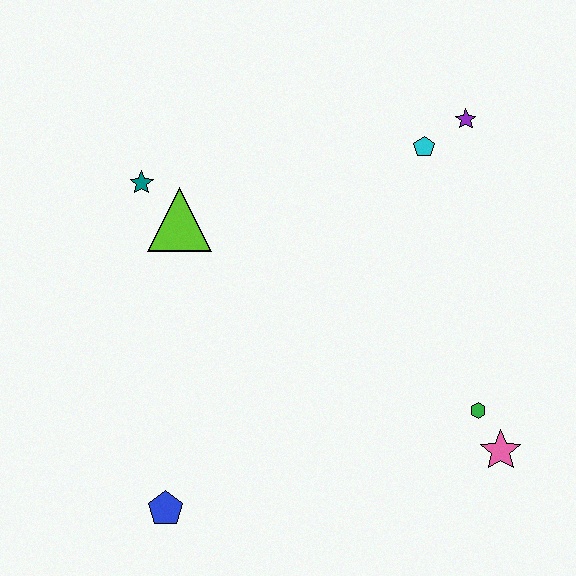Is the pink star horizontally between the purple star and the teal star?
No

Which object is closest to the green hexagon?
The pink star is closest to the green hexagon.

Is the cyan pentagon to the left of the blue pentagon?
No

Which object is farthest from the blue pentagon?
The purple star is farthest from the blue pentagon.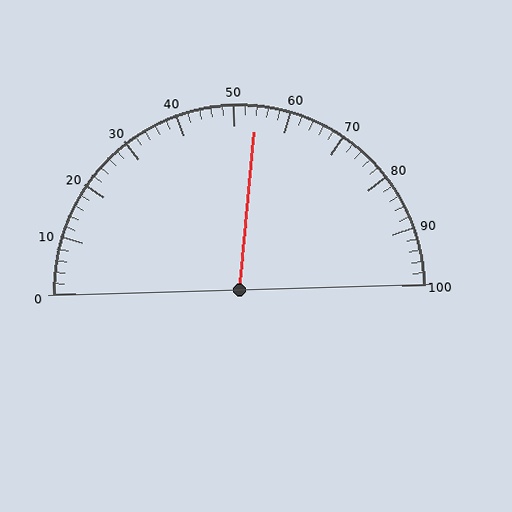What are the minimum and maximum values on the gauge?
The gauge ranges from 0 to 100.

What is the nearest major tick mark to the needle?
The nearest major tick mark is 50.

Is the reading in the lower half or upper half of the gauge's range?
The reading is in the upper half of the range (0 to 100).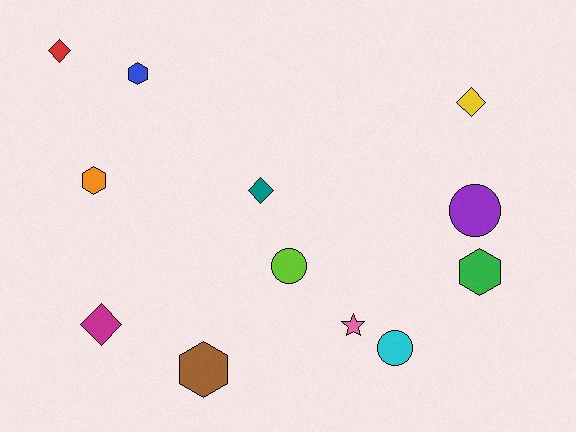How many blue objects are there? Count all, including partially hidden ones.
There is 1 blue object.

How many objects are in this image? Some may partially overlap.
There are 12 objects.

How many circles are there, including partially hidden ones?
There are 3 circles.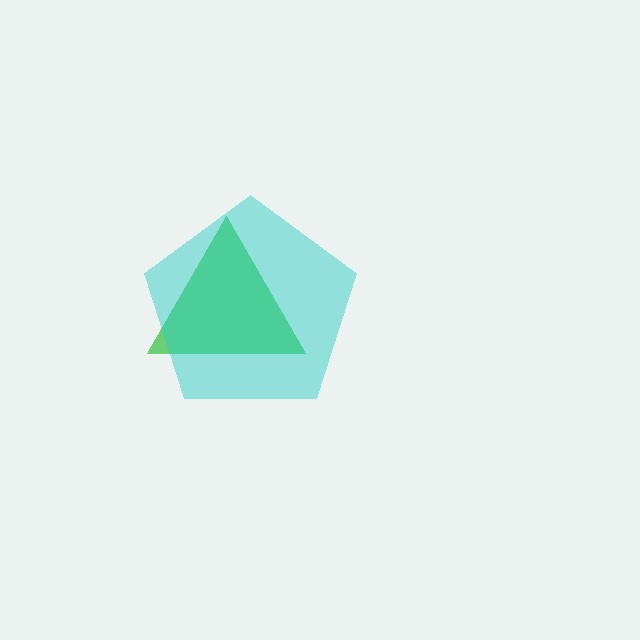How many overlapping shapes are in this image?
There are 2 overlapping shapes in the image.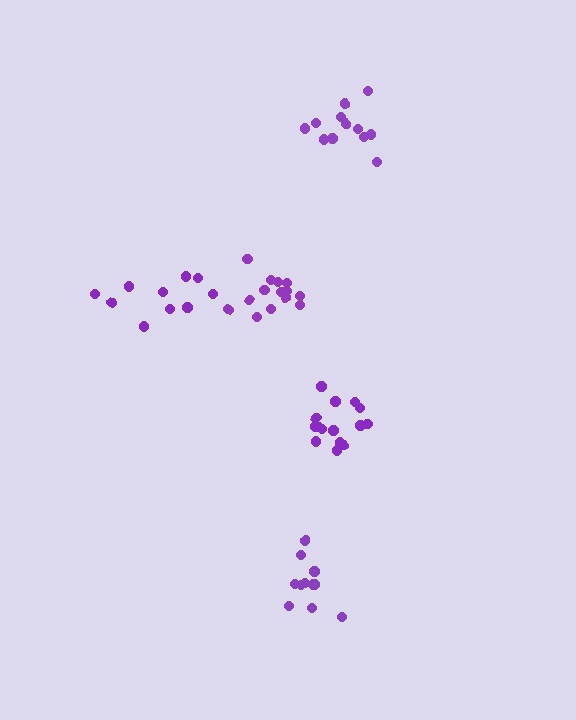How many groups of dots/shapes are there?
There are 5 groups.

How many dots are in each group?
Group 1: 11 dots, Group 2: 12 dots, Group 3: 10 dots, Group 4: 14 dots, Group 5: 15 dots (62 total).